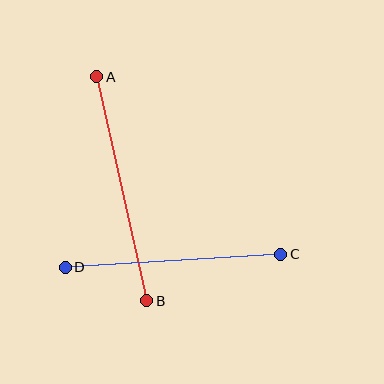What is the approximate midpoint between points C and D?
The midpoint is at approximately (173, 261) pixels.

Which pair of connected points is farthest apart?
Points A and B are farthest apart.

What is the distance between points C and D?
The distance is approximately 216 pixels.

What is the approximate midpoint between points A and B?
The midpoint is at approximately (122, 189) pixels.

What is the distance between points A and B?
The distance is approximately 229 pixels.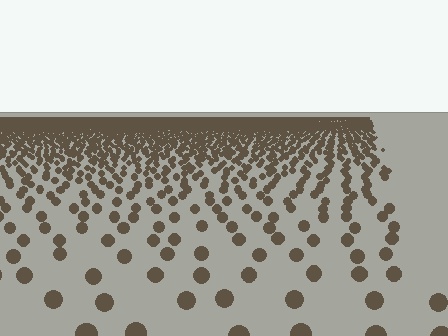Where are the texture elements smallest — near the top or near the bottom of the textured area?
Near the top.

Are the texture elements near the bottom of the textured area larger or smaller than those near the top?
Larger. Near the bottom, elements are closer to the viewer and appear at a bigger on-screen size.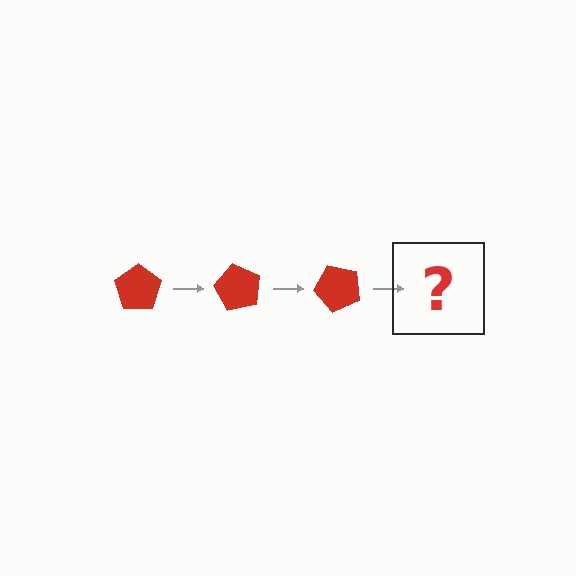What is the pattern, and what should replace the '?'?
The pattern is that the pentagon rotates 60 degrees each step. The '?' should be a red pentagon rotated 180 degrees.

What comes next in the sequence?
The next element should be a red pentagon rotated 180 degrees.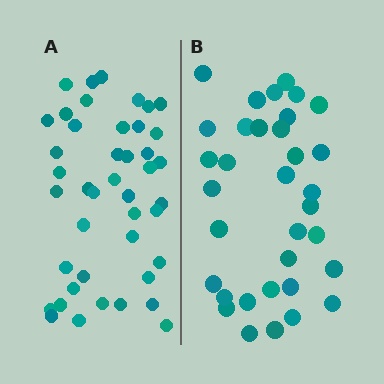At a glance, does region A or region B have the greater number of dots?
Region A (the left region) has more dots.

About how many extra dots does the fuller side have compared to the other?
Region A has roughly 8 or so more dots than region B.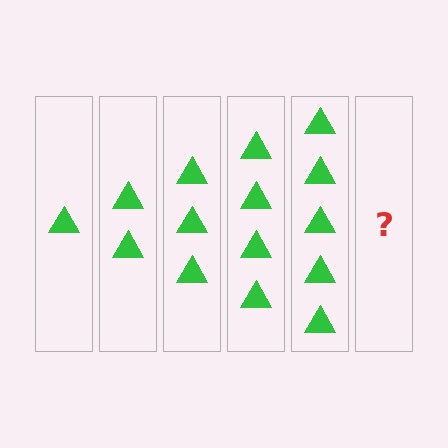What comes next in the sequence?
The next element should be 6 triangles.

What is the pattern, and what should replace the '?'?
The pattern is that each step adds one more triangle. The '?' should be 6 triangles.